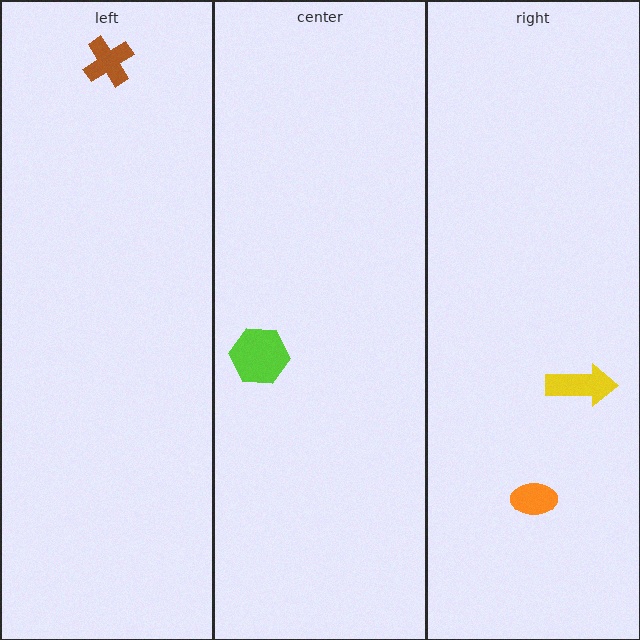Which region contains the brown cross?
The left region.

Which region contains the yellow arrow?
The right region.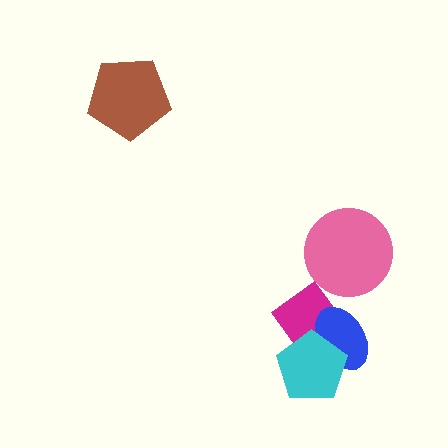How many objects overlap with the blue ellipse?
2 objects overlap with the blue ellipse.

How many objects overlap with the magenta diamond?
2 objects overlap with the magenta diamond.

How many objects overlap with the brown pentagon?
0 objects overlap with the brown pentagon.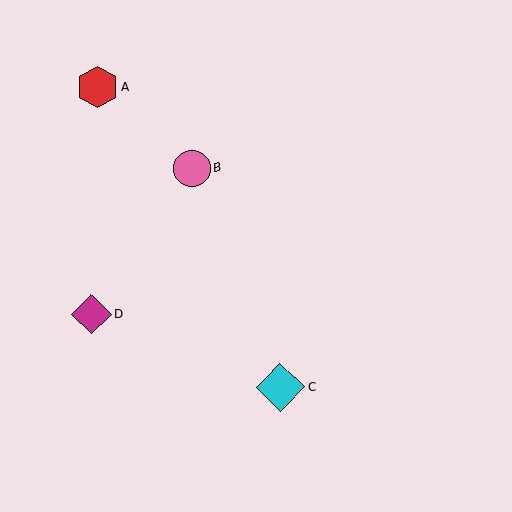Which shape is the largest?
The cyan diamond (labeled C) is the largest.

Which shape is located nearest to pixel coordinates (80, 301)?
The magenta diamond (labeled D) at (91, 314) is nearest to that location.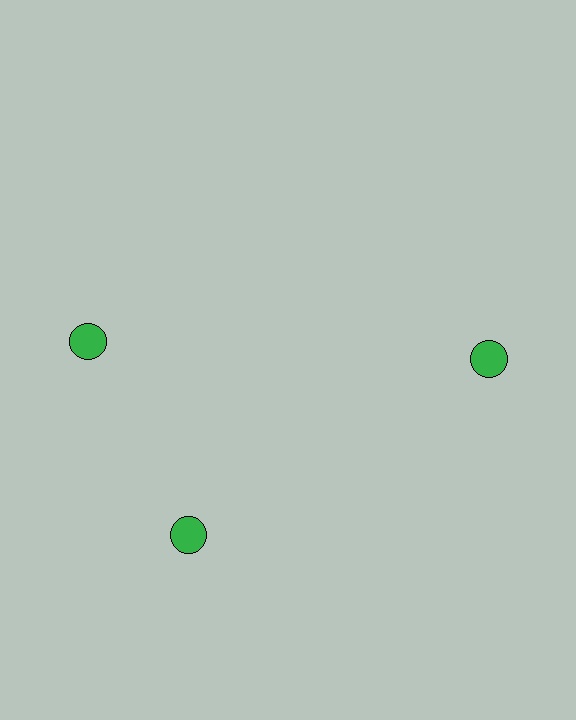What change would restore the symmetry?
The symmetry would be restored by rotating it back into even spacing with its neighbors so that all 3 circles sit at equal angles and equal distance from the center.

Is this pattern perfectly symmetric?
No. The 3 green circles are arranged in a ring, but one element near the 11 o'clock position is rotated out of alignment along the ring, breaking the 3-fold rotational symmetry.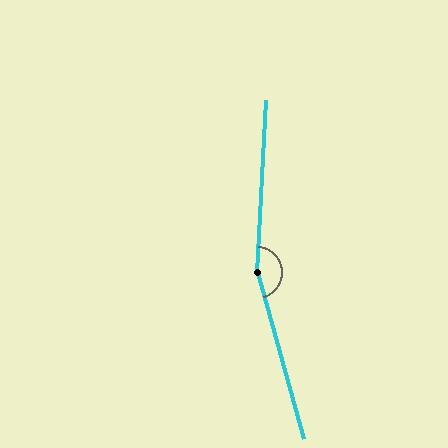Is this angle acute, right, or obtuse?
It is obtuse.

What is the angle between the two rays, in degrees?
Approximately 161 degrees.